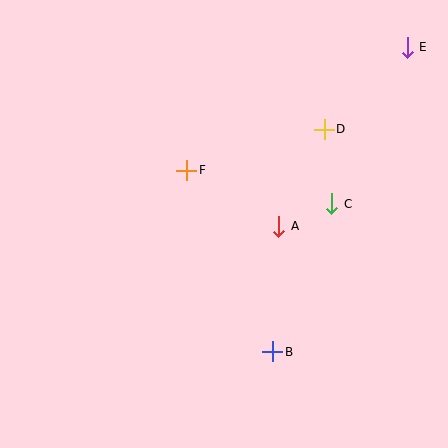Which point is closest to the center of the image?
Point A at (279, 226) is closest to the center.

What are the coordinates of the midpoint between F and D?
The midpoint between F and D is at (256, 150).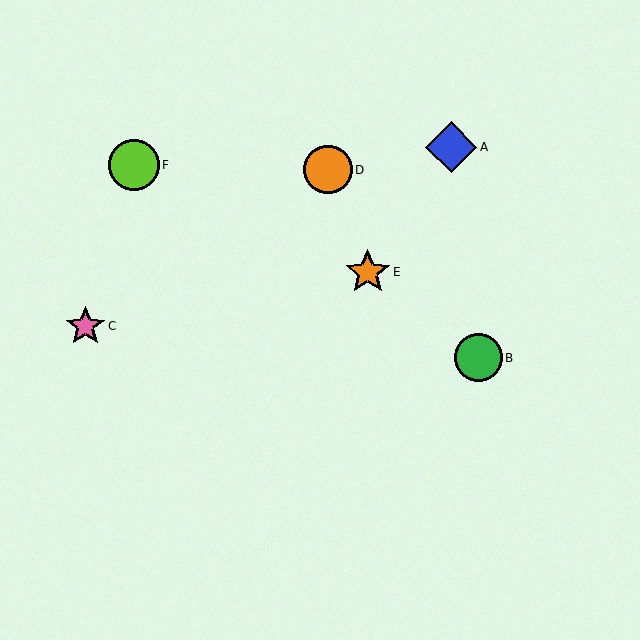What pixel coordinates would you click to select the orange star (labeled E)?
Click at (368, 272) to select the orange star E.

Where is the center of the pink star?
The center of the pink star is at (85, 326).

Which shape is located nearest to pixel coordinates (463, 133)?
The blue diamond (labeled A) at (451, 147) is nearest to that location.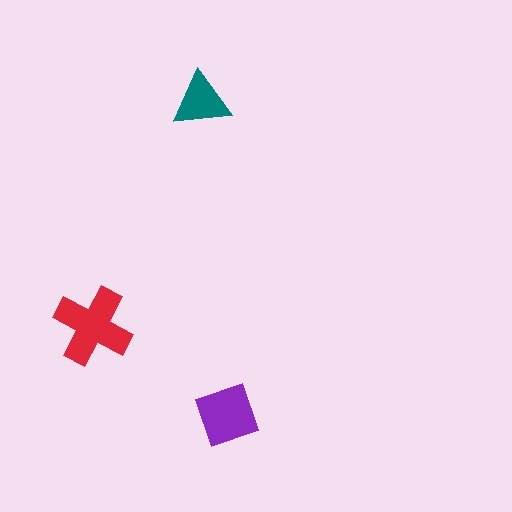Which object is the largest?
The red cross.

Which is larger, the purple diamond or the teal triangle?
The purple diamond.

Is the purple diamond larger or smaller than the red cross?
Smaller.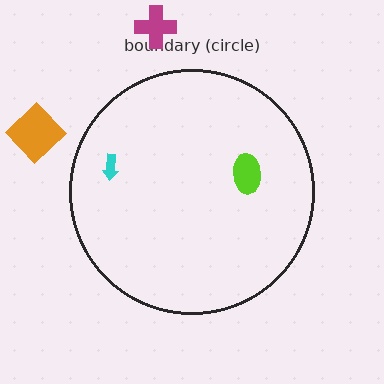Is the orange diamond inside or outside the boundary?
Outside.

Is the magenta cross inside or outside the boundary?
Outside.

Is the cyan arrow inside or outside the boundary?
Inside.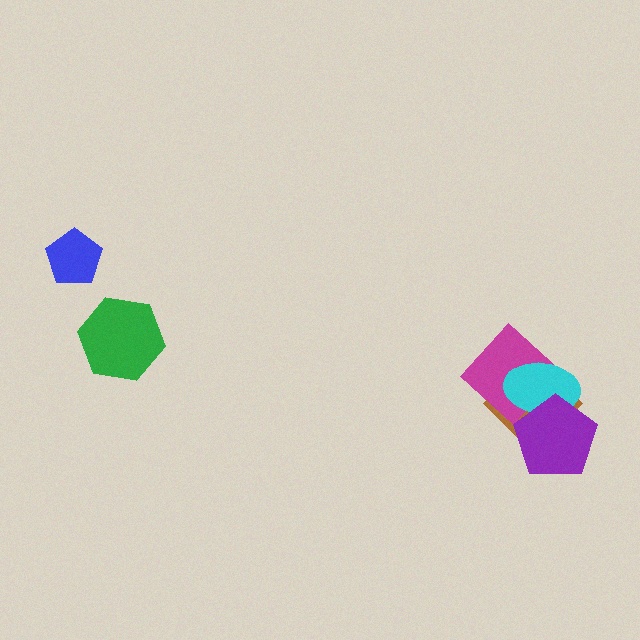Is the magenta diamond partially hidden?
Yes, it is partially covered by another shape.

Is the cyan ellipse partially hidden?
Yes, it is partially covered by another shape.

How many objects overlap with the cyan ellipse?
3 objects overlap with the cyan ellipse.